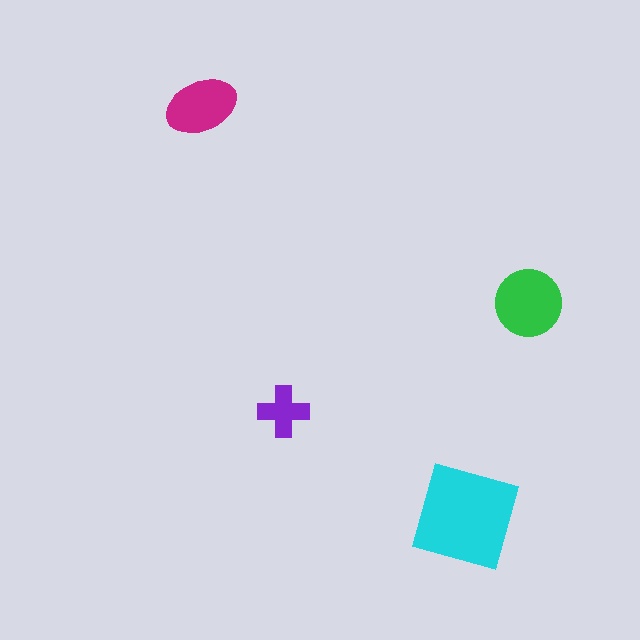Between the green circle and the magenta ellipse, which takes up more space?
The green circle.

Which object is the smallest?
The purple cross.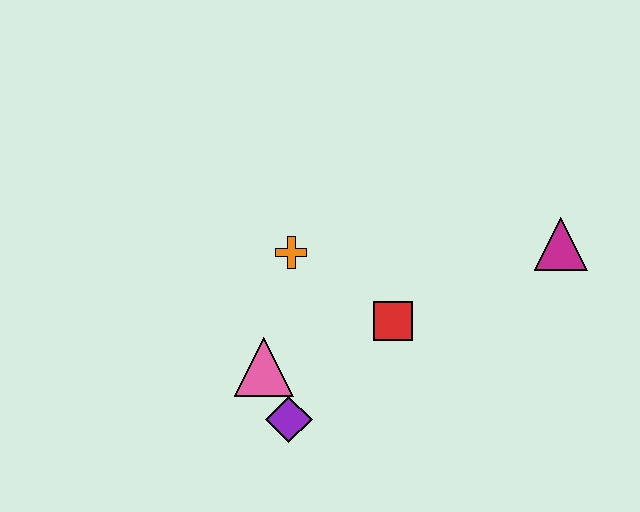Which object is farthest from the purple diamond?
The magenta triangle is farthest from the purple diamond.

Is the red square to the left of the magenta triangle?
Yes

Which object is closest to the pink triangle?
The purple diamond is closest to the pink triangle.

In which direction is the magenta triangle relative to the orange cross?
The magenta triangle is to the right of the orange cross.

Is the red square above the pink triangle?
Yes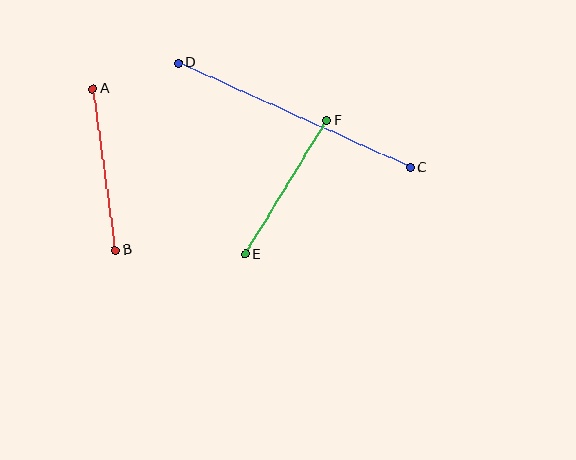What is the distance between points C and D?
The distance is approximately 254 pixels.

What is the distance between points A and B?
The distance is approximately 163 pixels.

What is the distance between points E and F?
The distance is approximately 157 pixels.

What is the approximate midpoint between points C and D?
The midpoint is at approximately (294, 115) pixels.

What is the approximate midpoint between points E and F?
The midpoint is at approximately (286, 187) pixels.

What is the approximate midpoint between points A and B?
The midpoint is at approximately (104, 170) pixels.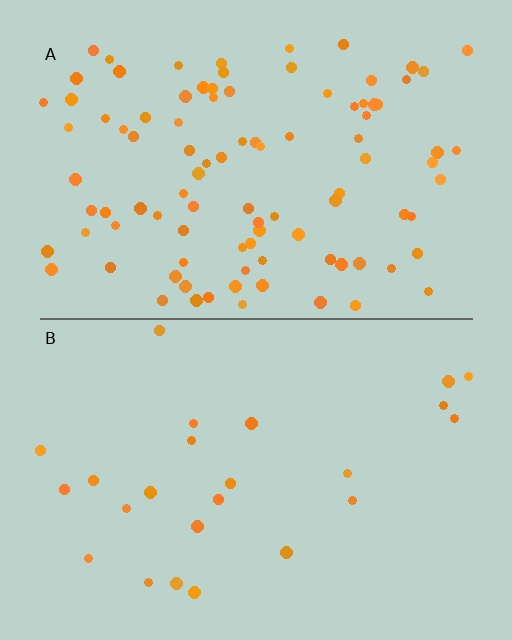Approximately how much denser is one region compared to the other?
Approximately 4.0× — region A over region B.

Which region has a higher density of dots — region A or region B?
A (the top).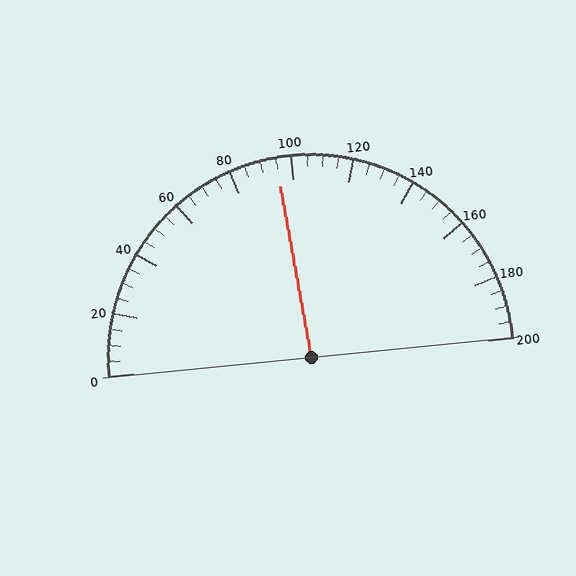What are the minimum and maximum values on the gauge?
The gauge ranges from 0 to 200.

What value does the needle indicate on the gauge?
The needle indicates approximately 95.